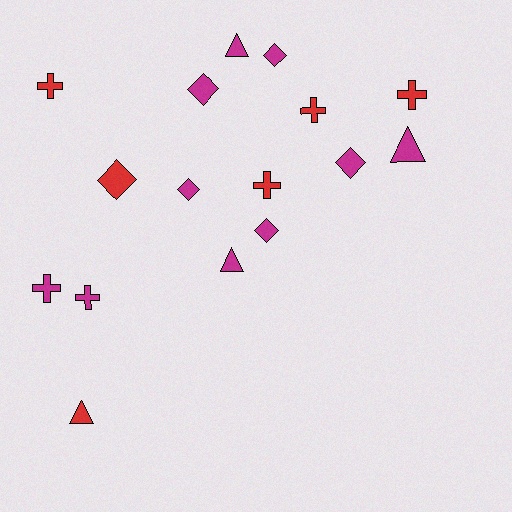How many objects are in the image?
There are 16 objects.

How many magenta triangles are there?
There are 3 magenta triangles.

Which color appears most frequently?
Magenta, with 10 objects.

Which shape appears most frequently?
Diamond, with 6 objects.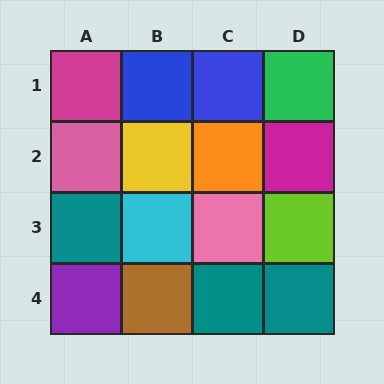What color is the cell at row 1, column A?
Magenta.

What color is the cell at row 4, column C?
Teal.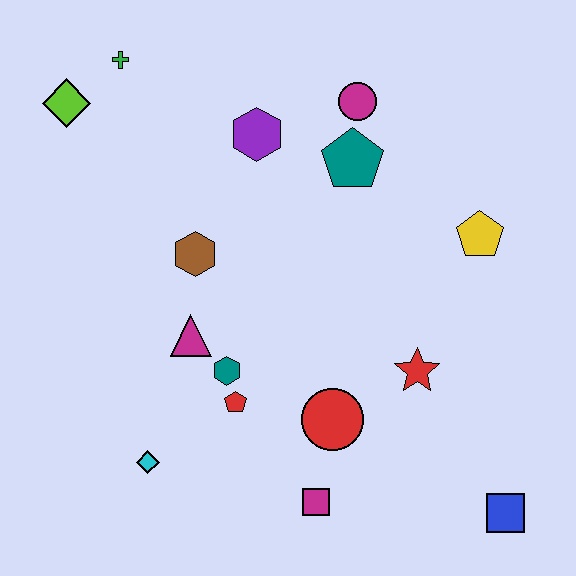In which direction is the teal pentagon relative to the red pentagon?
The teal pentagon is above the red pentagon.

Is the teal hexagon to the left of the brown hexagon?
No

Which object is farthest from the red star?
The lime diamond is farthest from the red star.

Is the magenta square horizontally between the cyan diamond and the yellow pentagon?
Yes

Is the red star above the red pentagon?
Yes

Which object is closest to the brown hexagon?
The magenta triangle is closest to the brown hexagon.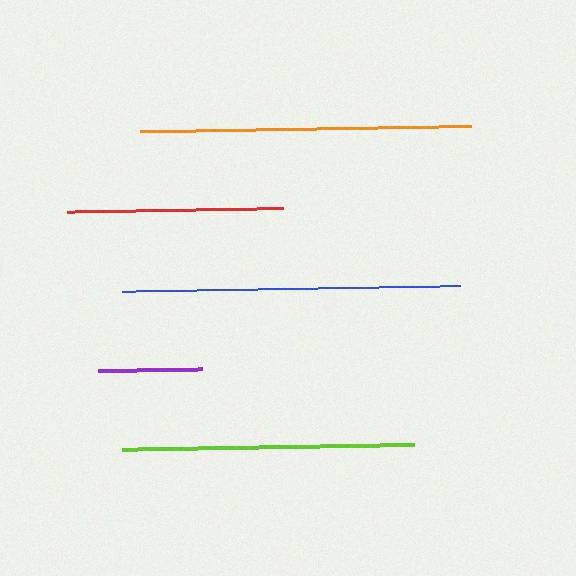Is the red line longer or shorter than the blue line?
The blue line is longer than the red line.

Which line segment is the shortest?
The purple line is the shortest at approximately 104 pixels.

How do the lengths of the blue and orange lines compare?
The blue and orange lines are approximately the same length.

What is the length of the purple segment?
The purple segment is approximately 104 pixels long.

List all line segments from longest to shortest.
From longest to shortest: blue, orange, lime, red, purple.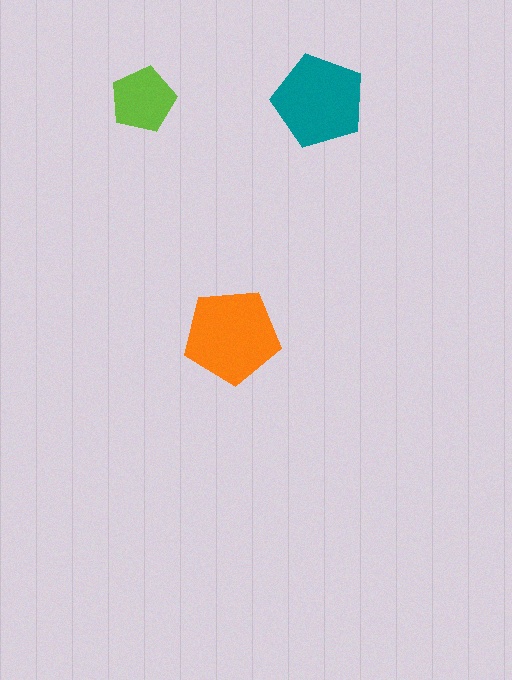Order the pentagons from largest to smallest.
the orange one, the teal one, the lime one.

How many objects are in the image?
There are 3 objects in the image.